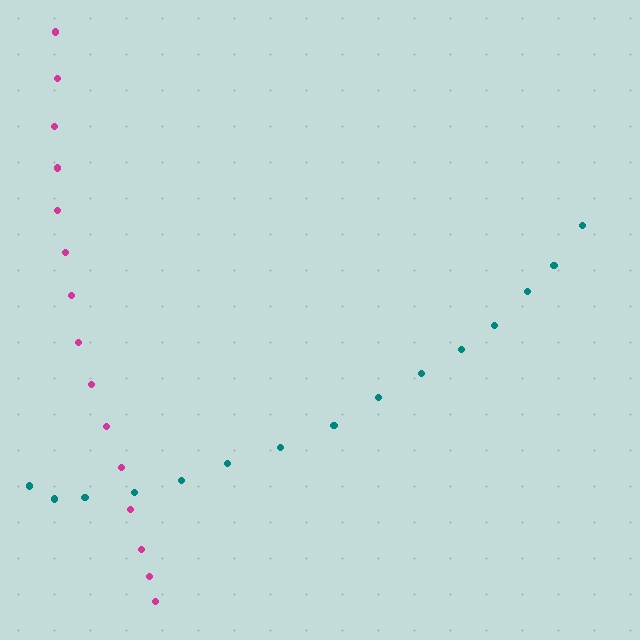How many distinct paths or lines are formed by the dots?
There are 2 distinct paths.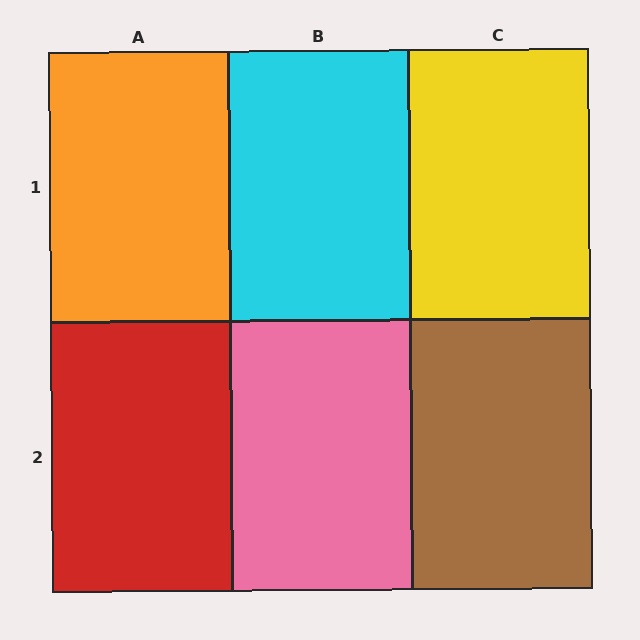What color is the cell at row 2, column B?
Pink.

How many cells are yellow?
1 cell is yellow.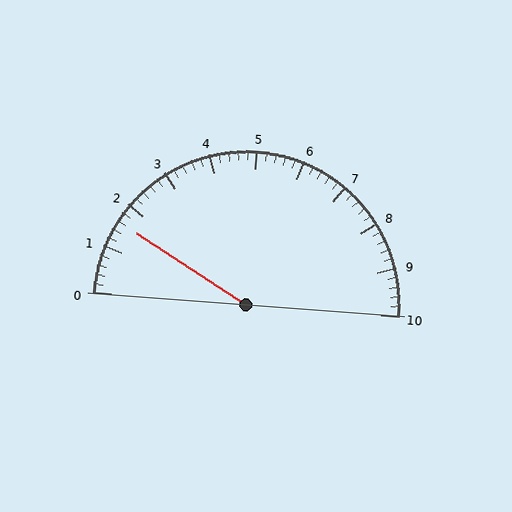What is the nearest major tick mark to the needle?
The nearest major tick mark is 2.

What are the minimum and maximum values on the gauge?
The gauge ranges from 0 to 10.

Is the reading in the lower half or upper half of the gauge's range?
The reading is in the lower half of the range (0 to 10).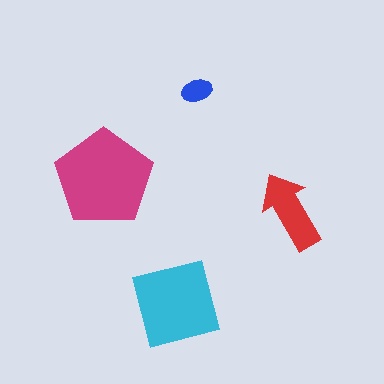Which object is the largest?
The magenta pentagon.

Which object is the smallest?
The blue ellipse.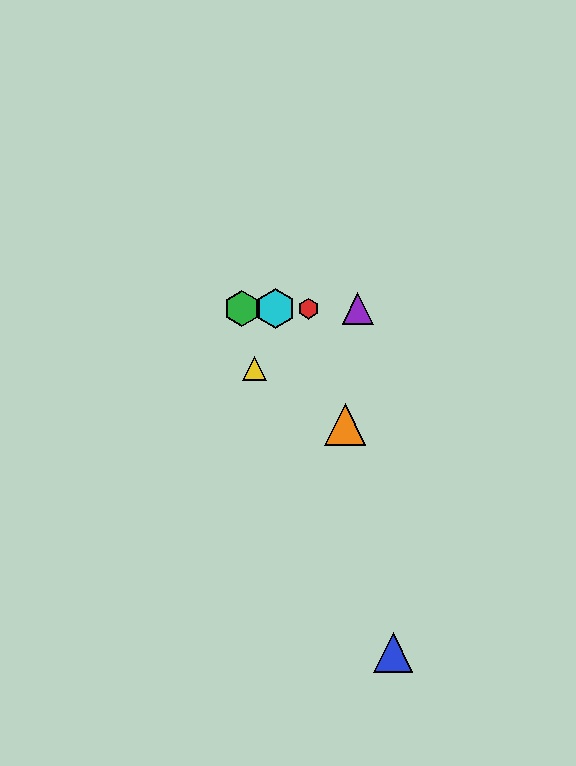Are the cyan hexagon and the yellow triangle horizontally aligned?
No, the cyan hexagon is at y≈309 and the yellow triangle is at y≈368.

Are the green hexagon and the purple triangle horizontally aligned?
Yes, both are at y≈309.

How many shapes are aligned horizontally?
4 shapes (the red hexagon, the green hexagon, the purple triangle, the cyan hexagon) are aligned horizontally.